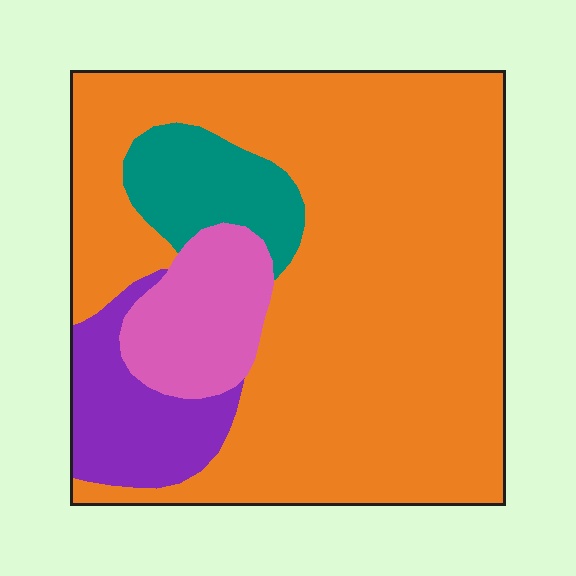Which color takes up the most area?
Orange, at roughly 70%.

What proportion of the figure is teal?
Teal covers about 10% of the figure.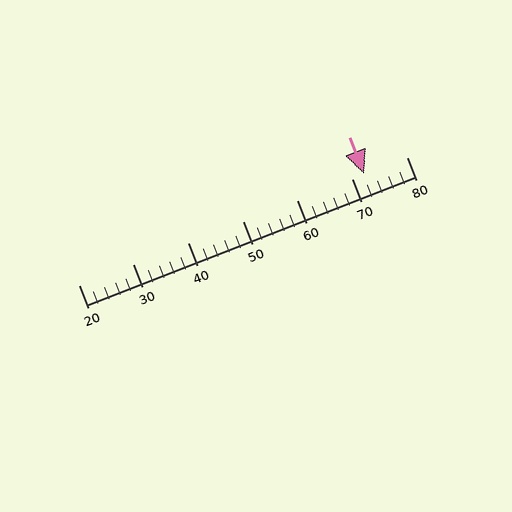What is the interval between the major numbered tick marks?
The major tick marks are spaced 10 units apart.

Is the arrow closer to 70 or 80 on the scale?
The arrow is closer to 70.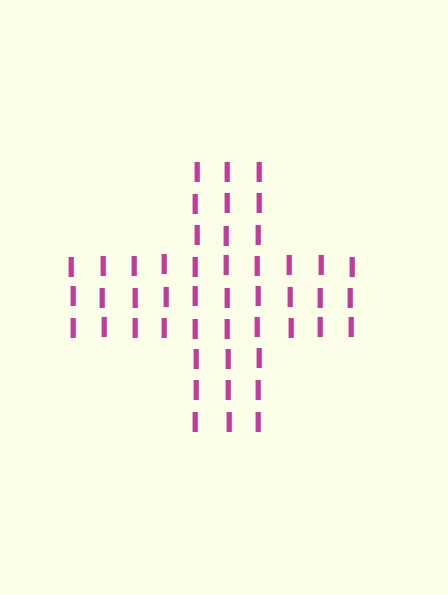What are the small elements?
The small elements are letter I's.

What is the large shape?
The large shape is a cross.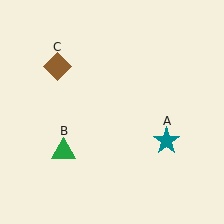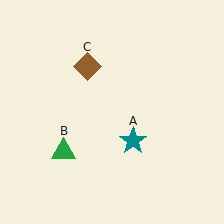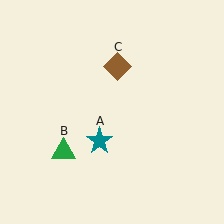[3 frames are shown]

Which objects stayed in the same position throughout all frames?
Green triangle (object B) remained stationary.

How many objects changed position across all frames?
2 objects changed position: teal star (object A), brown diamond (object C).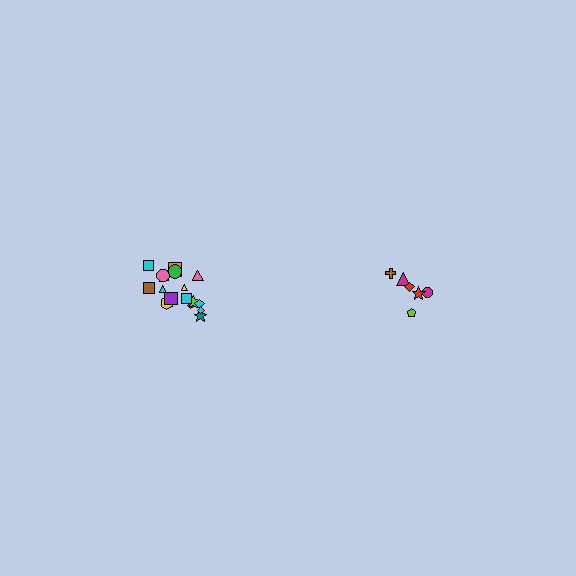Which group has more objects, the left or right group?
The left group.